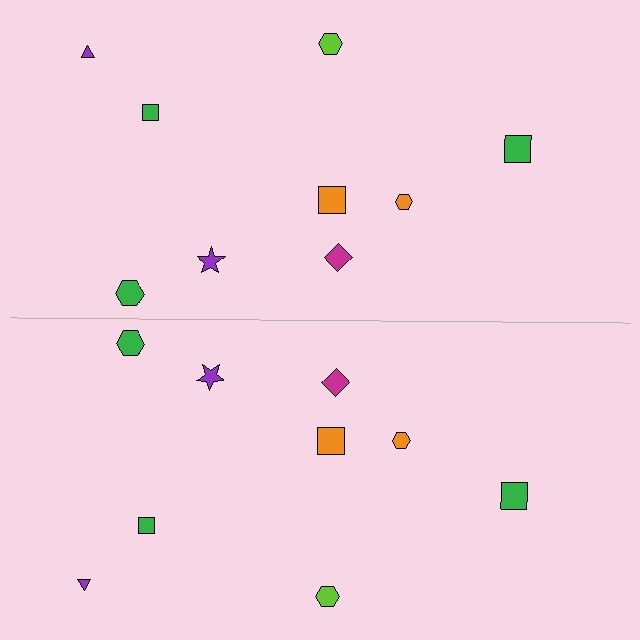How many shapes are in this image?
There are 18 shapes in this image.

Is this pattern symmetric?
Yes, this pattern has bilateral (reflection) symmetry.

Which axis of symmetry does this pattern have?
The pattern has a horizontal axis of symmetry running through the center of the image.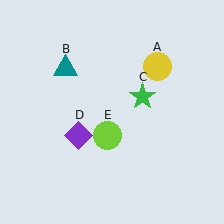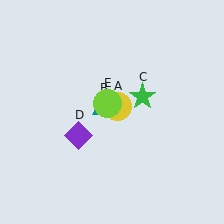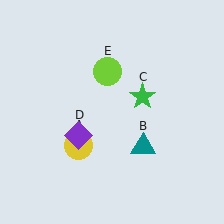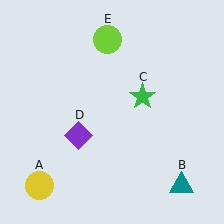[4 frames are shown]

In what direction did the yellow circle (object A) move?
The yellow circle (object A) moved down and to the left.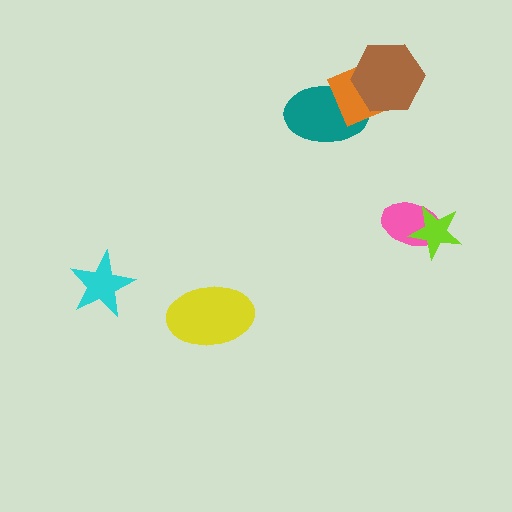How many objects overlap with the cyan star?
0 objects overlap with the cyan star.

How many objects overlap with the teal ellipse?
2 objects overlap with the teal ellipse.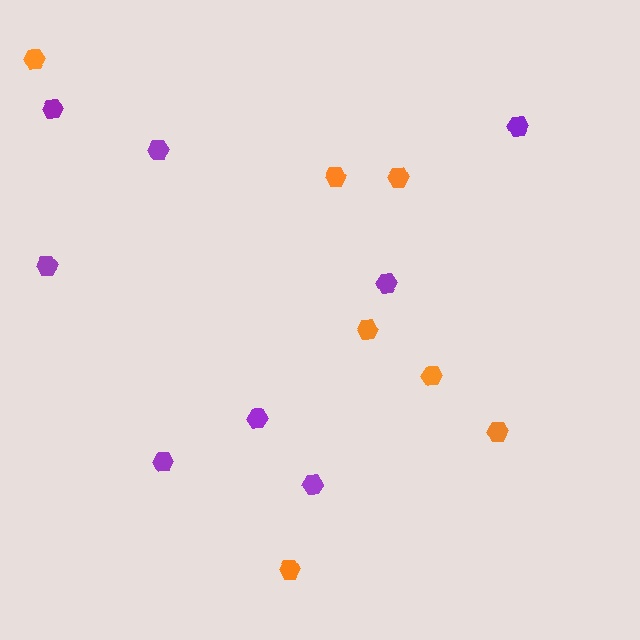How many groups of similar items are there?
There are 2 groups: one group of purple hexagons (8) and one group of orange hexagons (7).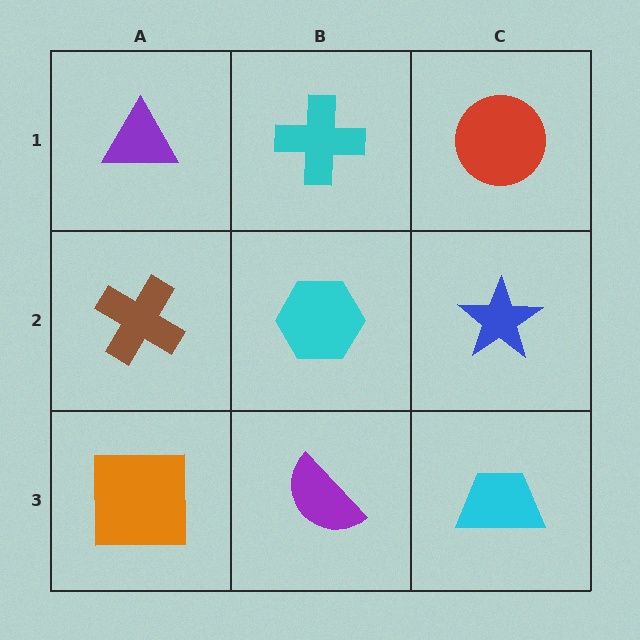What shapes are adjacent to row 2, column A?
A purple triangle (row 1, column A), an orange square (row 3, column A), a cyan hexagon (row 2, column B).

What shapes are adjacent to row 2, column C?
A red circle (row 1, column C), a cyan trapezoid (row 3, column C), a cyan hexagon (row 2, column B).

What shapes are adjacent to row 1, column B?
A cyan hexagon (row 2, column B), a purple triangle (row 1, column A), a red circle (row 1, column C).